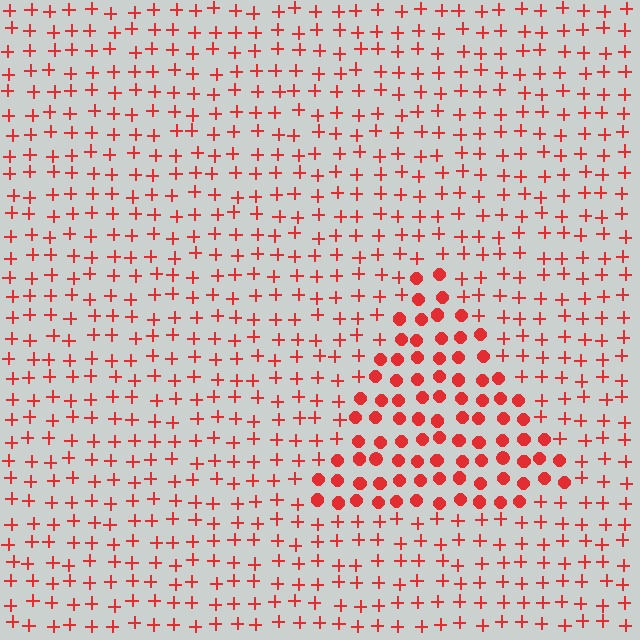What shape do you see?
I see a triangle.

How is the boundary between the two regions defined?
The boundary is defined by a change in element shape: circles inside vs. plus signs outside. All elements share the same color and spacing.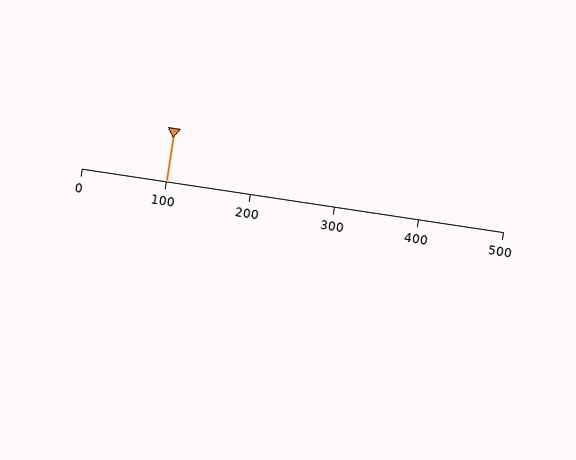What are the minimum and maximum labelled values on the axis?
The axis runs from 0 to 500.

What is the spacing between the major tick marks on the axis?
The major ticks are spaced 100 apart.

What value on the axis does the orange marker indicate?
The marker indicates approximately 100.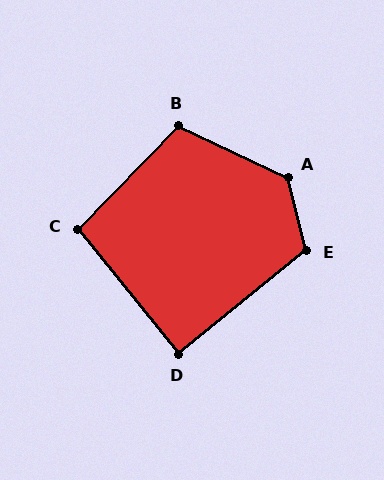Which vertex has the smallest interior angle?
D, at approximately 90 degrees.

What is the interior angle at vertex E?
Approximately 115 degrees (obtuse).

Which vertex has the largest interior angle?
A, at approximately 129 degrees.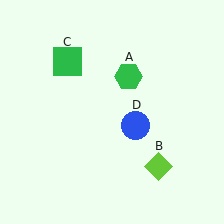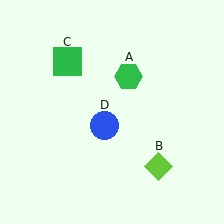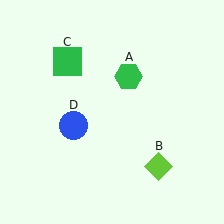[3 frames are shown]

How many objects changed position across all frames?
1 object changed position: blue circle (object D).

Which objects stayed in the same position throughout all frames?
Green hexagon (object A) and lime diamond (object B) and green square (object C) remained stationary.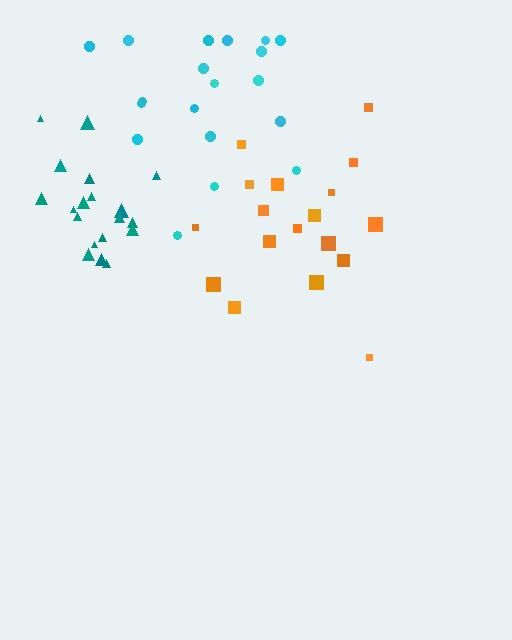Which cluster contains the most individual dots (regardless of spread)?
Cyan (19).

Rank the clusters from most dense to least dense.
teal, orange, cyan.